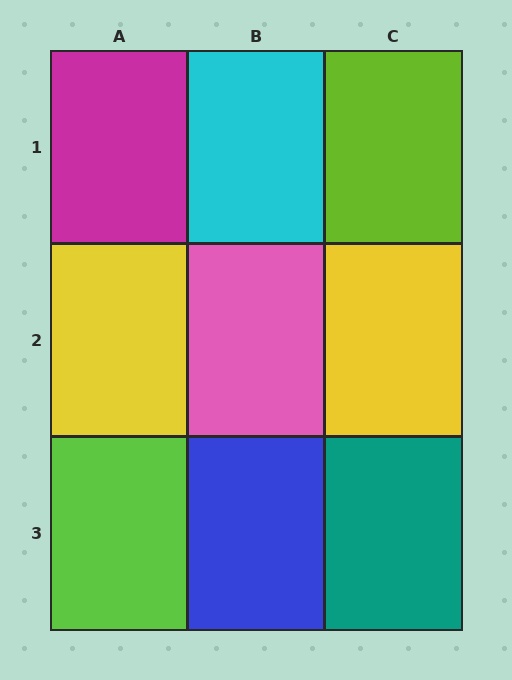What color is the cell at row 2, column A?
Yellow.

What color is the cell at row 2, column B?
Pink.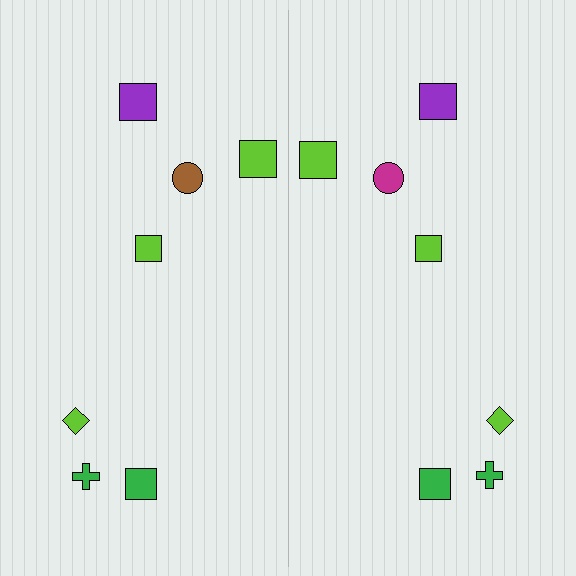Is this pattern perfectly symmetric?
No, the pattern is not perfectly symmetric. The magenta circle on the right side breaks the symmetry — its mirror counterpart is brown.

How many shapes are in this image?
There are 14 shapes in this image.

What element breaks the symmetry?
The magenta circle on the right side breaks the symmetry — its mirror counterpart is brown.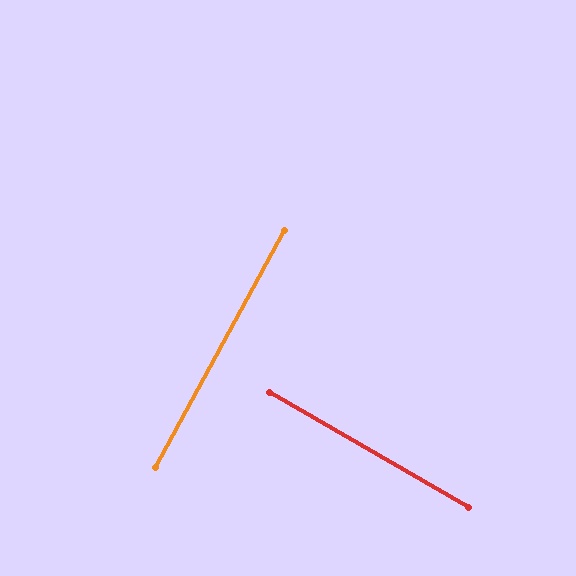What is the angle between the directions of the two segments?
Approximately 88 degrees.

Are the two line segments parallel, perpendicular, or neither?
Perpendicular — they meet at approximately 88°.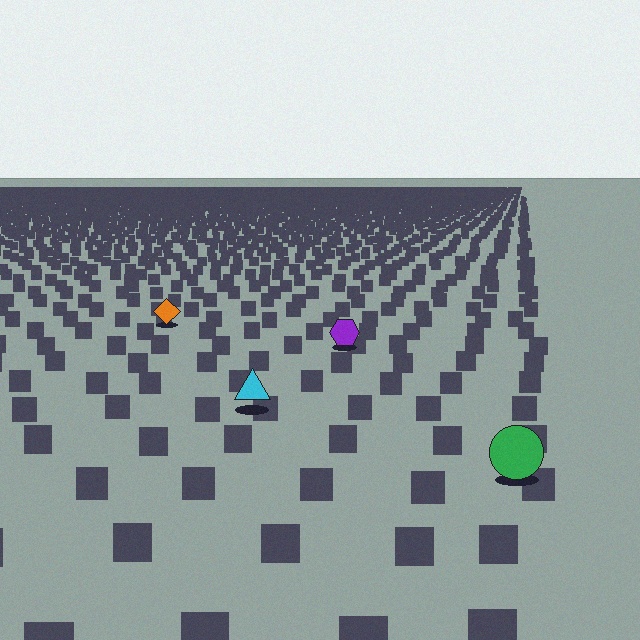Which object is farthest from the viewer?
The orange diamond is farthest from the viewer. It appears smaller and the ground texture around it is denser.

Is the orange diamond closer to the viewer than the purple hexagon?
No. The purple hexagon is closer — you can tell from the texture gradient: the ground texture is coarser near it.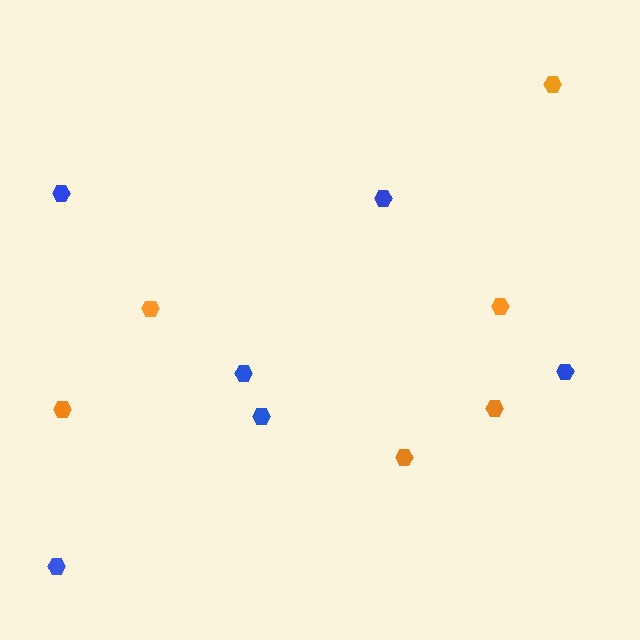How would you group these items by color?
There are 2 groups: one group of orange hexagons (6) and one group of blue hexagons (6).